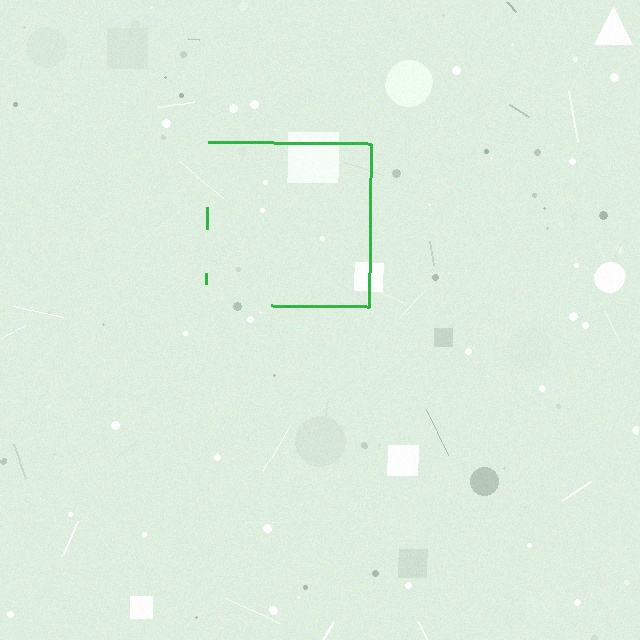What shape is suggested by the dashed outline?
The dashed outline suggests a square.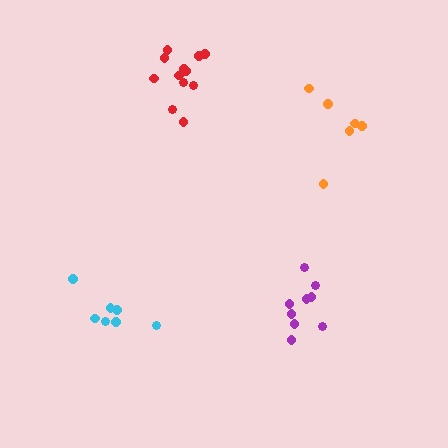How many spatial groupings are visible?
There are 4 spatial groupings.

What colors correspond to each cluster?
The clusters are colored: red, cyan, orange, purple.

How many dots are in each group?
Group 1: 12 dots, Group 2: 7 dots, Group 3: 6 dots, Group 4: 9 dots (34 total).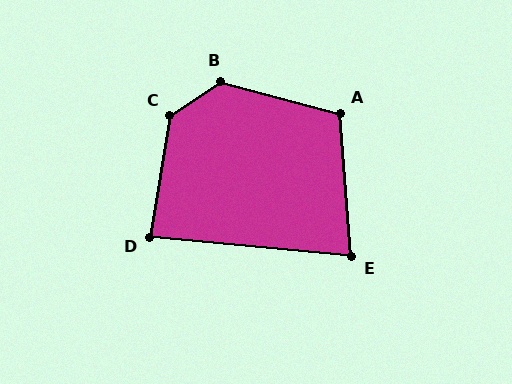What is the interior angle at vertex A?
Approximately 109 degrees (obtuse).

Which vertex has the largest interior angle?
B, at approximately 132 degrees.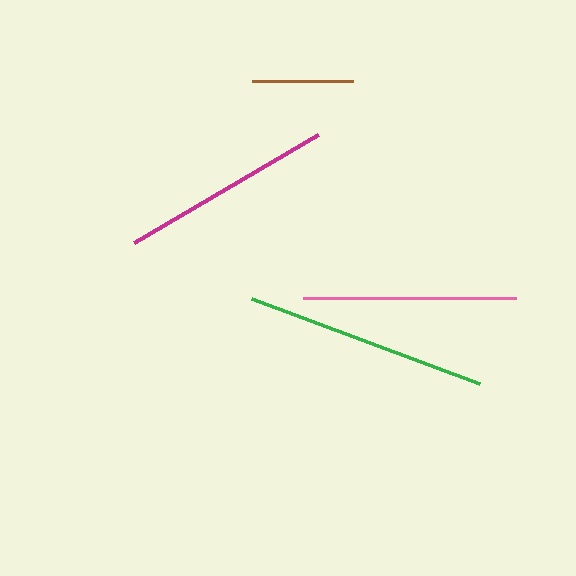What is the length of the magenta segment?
The magenta segment is approximately 213 pixels long.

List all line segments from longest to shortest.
From longest to shortest: green, magenta, pink, brown.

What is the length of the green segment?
The green segment is approximately 244 pixels long.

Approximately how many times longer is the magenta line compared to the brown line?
The magenta line is approximately 2.1 times the length of the brown line.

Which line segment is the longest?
The green line is the longest at approximately 244 pixels.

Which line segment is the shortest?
The brown line is the shortest at approximately 101 pixels.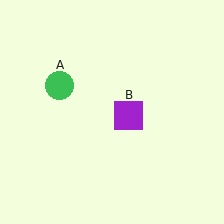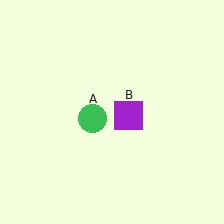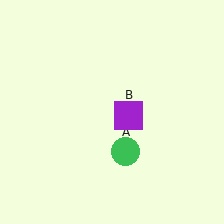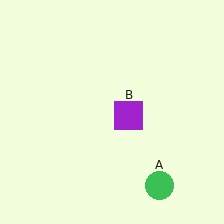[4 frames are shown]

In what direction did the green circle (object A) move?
The green circle (object A) moved down and to the right.